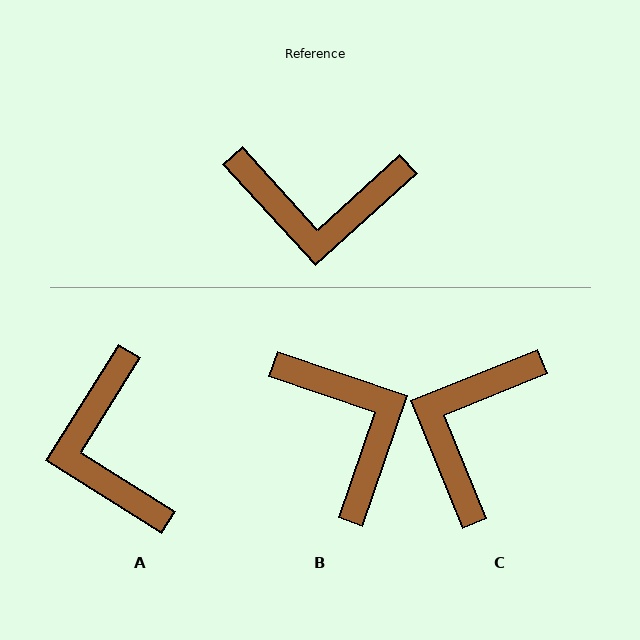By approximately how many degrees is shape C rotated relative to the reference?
Approximately 110 degrees clockwise.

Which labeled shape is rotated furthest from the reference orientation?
B, about 119 degrees away.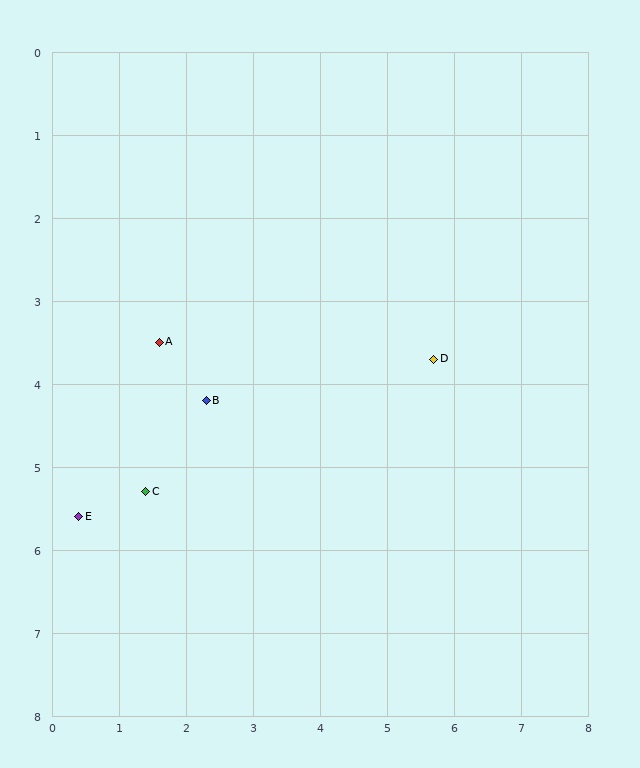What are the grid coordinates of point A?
Point A is at approximately (1.6, 3.5).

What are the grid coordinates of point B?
Point B is at approximately (2.3, 4.2).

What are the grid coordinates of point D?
Point D is at approximately (5.7, 3.7).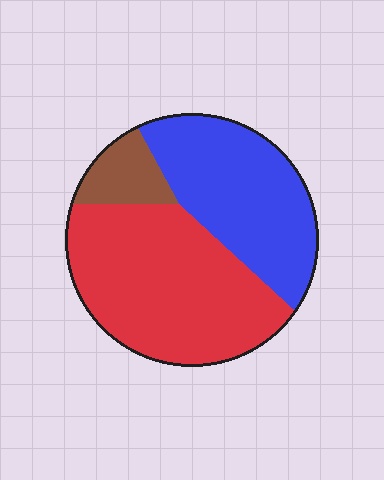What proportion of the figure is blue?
Blue takes up between a third and a half of the figure.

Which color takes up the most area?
Red, at roughly 50%.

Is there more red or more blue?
Red.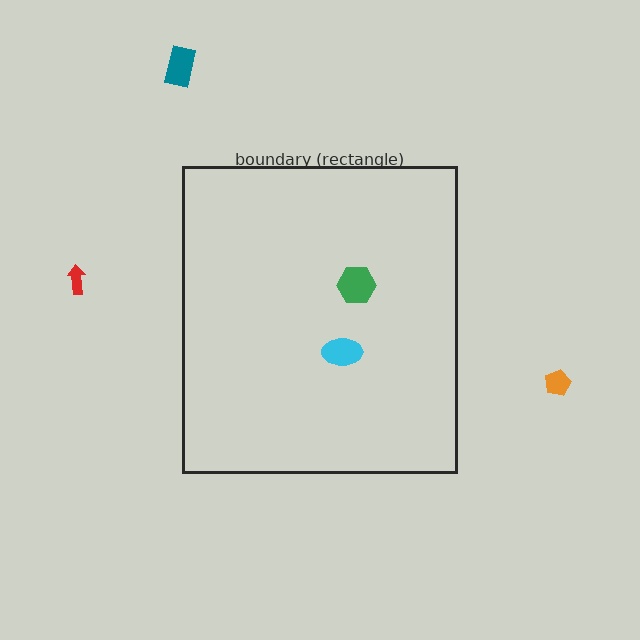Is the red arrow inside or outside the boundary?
Outside.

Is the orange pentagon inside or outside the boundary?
Outside.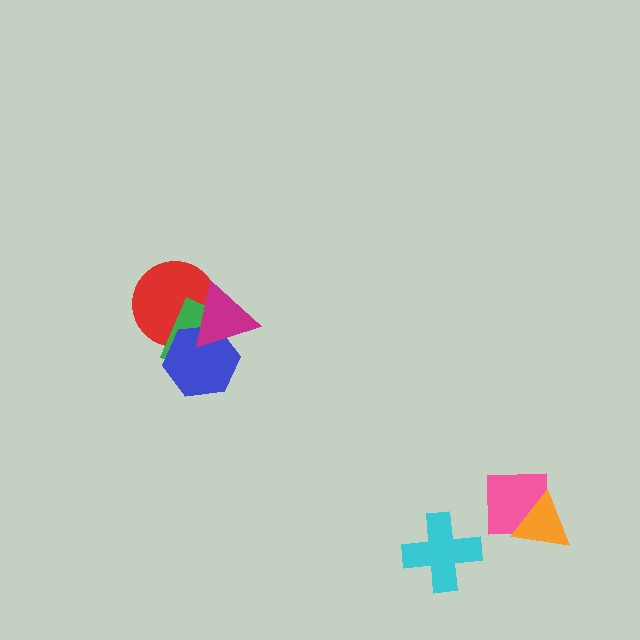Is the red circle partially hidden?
Yes, it is partially covered by another shape.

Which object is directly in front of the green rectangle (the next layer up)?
The blue hexagon is directly in front of the green rectangle.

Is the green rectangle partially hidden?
Yes, it is partially covered by another shape.